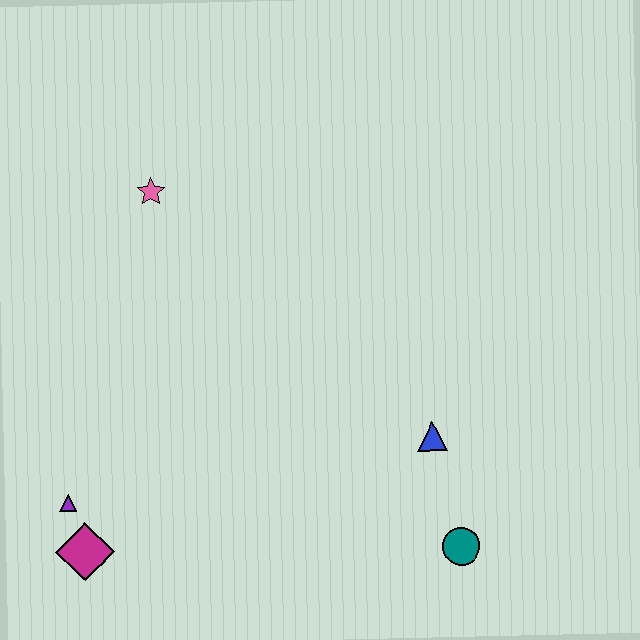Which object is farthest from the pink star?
The teal circle is farthest from the pink star.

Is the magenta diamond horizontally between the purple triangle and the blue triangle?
Yes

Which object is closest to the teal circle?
The blue triangle is closest to the teal circle.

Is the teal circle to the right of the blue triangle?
Yes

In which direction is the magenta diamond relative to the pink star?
The magenta diamond is below the pink star.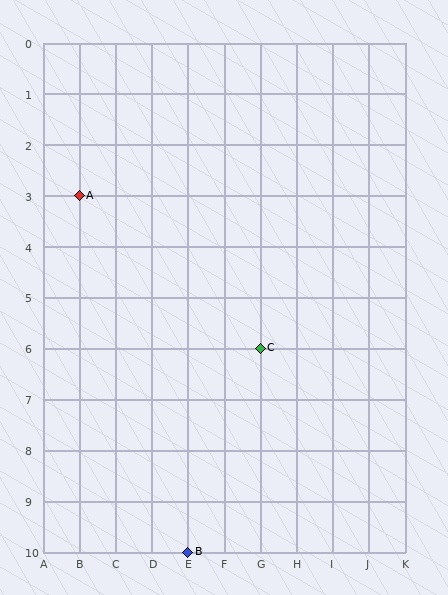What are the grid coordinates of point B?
Point B is at grid coordinates (E, 10).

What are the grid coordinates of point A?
Point A is at grid coordinates (B, 3).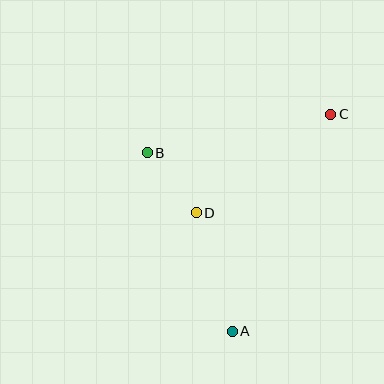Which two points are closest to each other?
Points B and D are closest to each other.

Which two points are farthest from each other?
Points A and C are farthest from each other.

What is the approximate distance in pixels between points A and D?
The distance between A and D is approximately 124 pixels.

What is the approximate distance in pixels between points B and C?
The distance between B and C is approximately 187 pixels.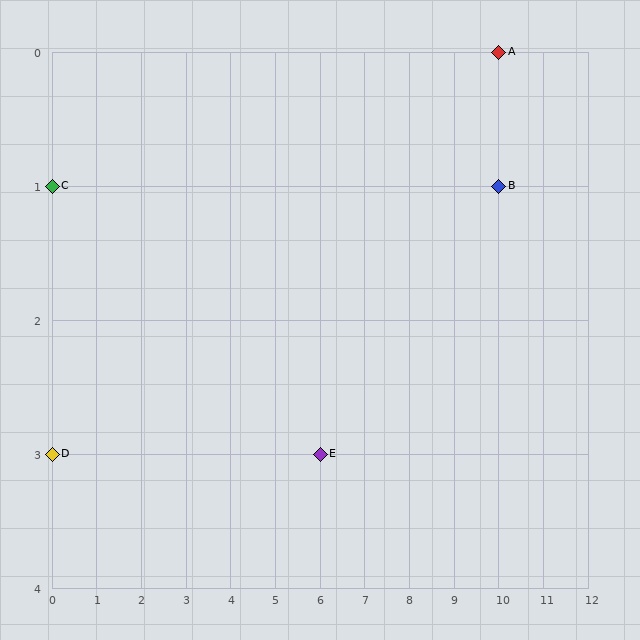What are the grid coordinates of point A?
Point A is at grid coordinates (10, 0).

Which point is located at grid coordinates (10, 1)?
Point B is at (10, 1).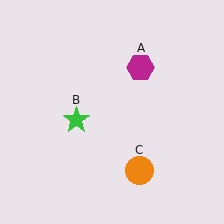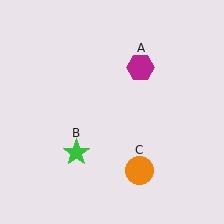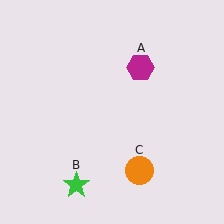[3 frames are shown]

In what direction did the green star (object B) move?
The green star (object B) moved down.